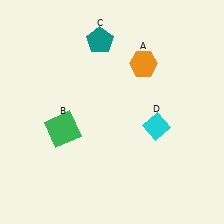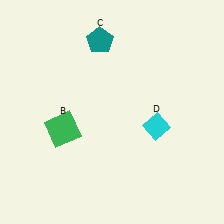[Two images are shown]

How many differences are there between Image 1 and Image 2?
There is 1 difference between the two images.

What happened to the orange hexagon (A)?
The orange hexagon (A) was removed in Image 2. It was in the top-right area of Image 1.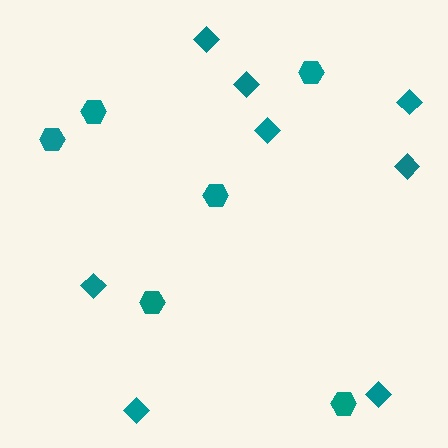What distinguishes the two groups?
There are 2 groups: one group of hexagons (6) and one group of diamonds (8).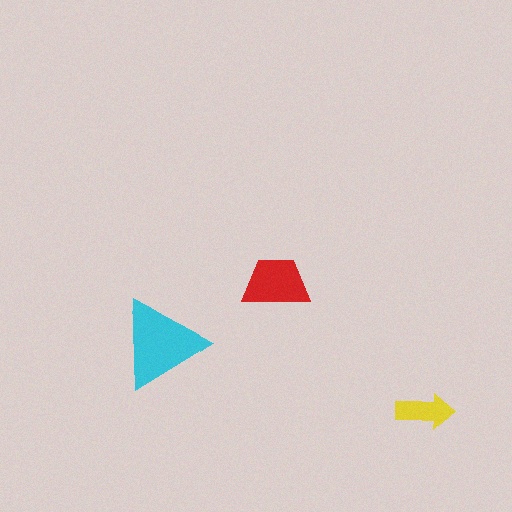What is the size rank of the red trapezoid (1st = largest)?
2nd.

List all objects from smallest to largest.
The yellow arrow, the red trapezoid, the cyan triangle.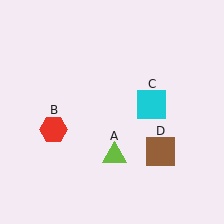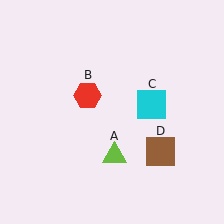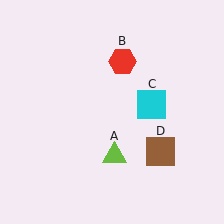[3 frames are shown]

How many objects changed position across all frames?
1 object changed position: red hexagon (object B).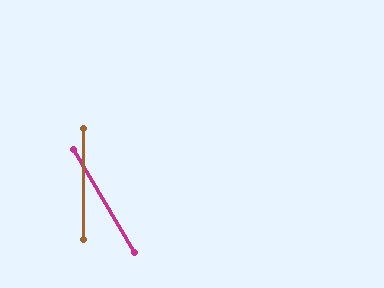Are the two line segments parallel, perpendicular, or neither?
Neither parallel nor perpendicular — they differ by about 31°.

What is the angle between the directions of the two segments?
Approximately 31 degrees.